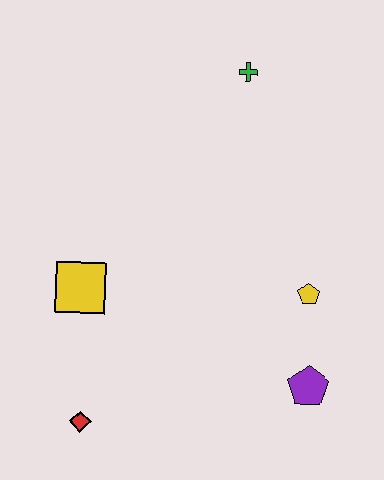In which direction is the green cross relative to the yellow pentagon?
The green cross is above the yellow pentagon.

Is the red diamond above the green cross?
No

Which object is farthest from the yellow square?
The green cross is farthest from the yellow square.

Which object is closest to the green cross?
The yellow pentagon is closest to the green cross.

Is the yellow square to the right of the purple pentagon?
No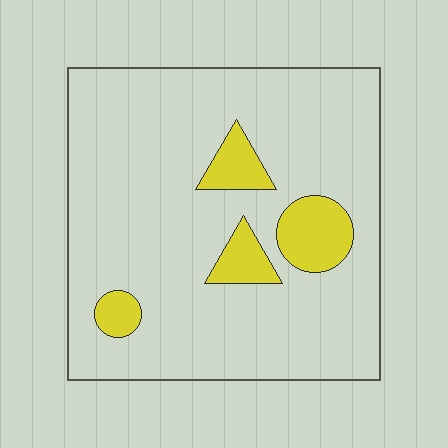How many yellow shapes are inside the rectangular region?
4.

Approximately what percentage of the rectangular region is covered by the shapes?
Approximately 10%.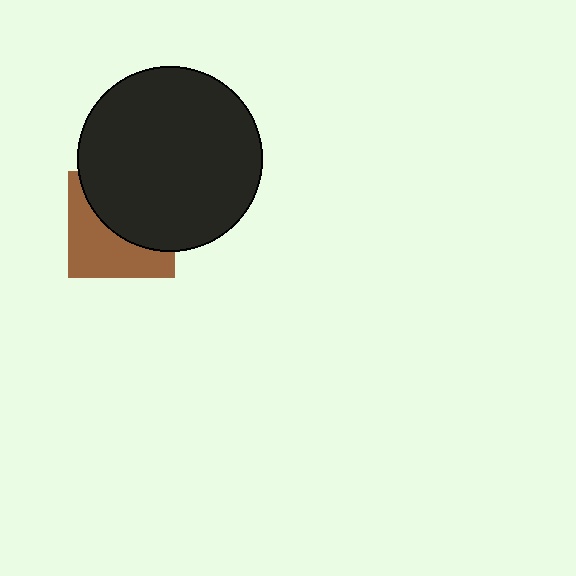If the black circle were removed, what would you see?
You would see the complete brown square.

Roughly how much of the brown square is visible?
About half of it is visible (roughly 47%).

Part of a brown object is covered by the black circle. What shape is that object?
It is a square.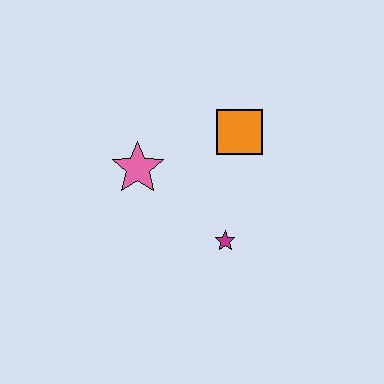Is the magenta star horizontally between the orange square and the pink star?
Yes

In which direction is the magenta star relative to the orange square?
The magenta star is below the orange square.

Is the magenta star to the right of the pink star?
Yes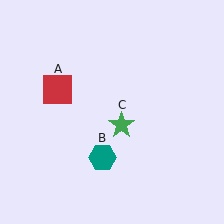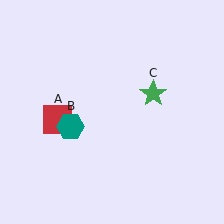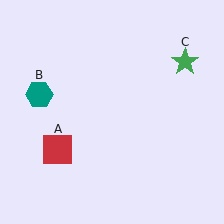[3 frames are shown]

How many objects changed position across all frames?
3 objects changed position: red square (object A), teal hexagon (object B), green star (object C).